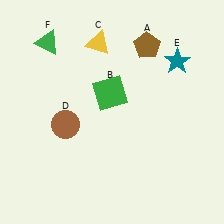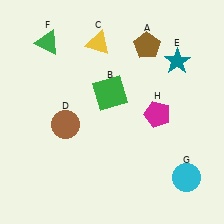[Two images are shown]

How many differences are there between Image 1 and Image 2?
There are 2 differences between the two images.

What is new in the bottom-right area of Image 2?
A cyan circle (G) was added in the bottom-right area of Image 2.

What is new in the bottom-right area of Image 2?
A magenta pentagon (H) was added in the bottom-right area of Image 2.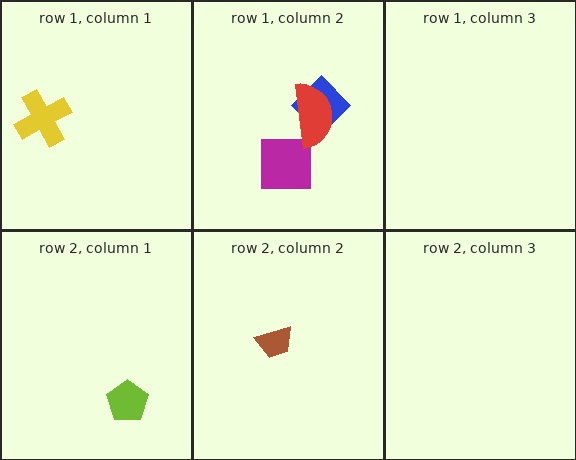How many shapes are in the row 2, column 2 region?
1.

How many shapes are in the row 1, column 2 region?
3.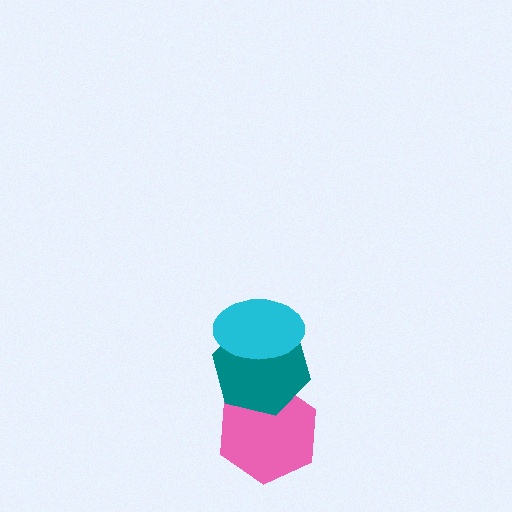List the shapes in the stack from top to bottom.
From top to bottom: the cyan ellipse, the teal hexagon, the pink hexagon.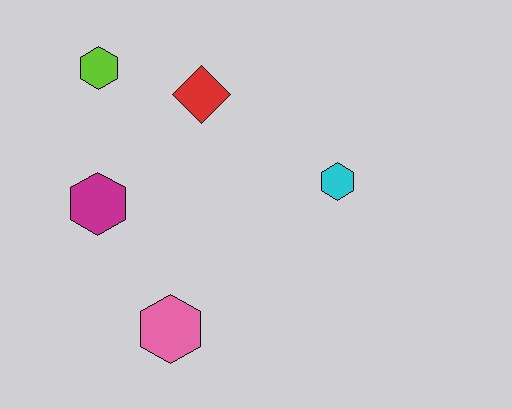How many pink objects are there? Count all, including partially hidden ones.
There is 1 pink object.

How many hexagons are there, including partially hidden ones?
There are 4 hexagons.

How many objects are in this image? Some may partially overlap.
There are 5 objects.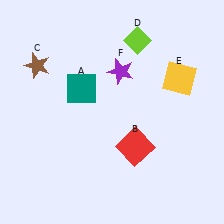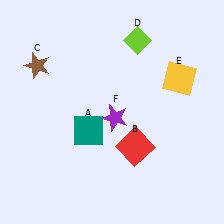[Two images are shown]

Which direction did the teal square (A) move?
The teal square (A) moved down.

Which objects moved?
The objects that moved are: the teal square (A), the purple star (F).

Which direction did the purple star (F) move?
The purple star (F) moved down.